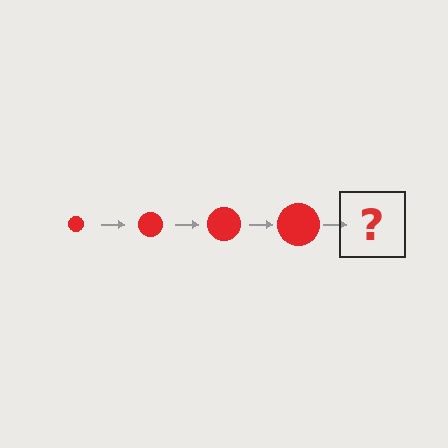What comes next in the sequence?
The next element should be a red circle, larger than the previous one.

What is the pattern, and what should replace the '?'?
The pattern is that the circle gets progressively larger each step. The '?' should be a red circle, larger than the previous one.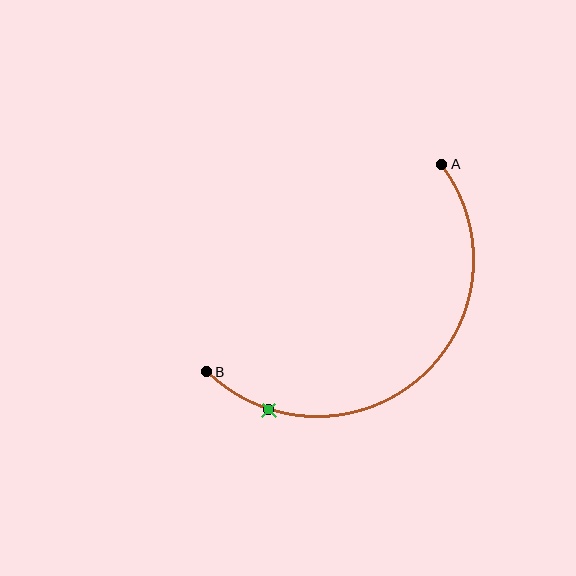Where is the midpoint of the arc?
The arc midpoint is the point on the curve farthest from the straight line joining A and B. It sits below and to the right of that line.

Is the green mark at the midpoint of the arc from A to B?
No. The green mark lies on the arc but is closer to endpoint B. The arc midpoint would be at the point on the curve equidistant along the arc from both A and B.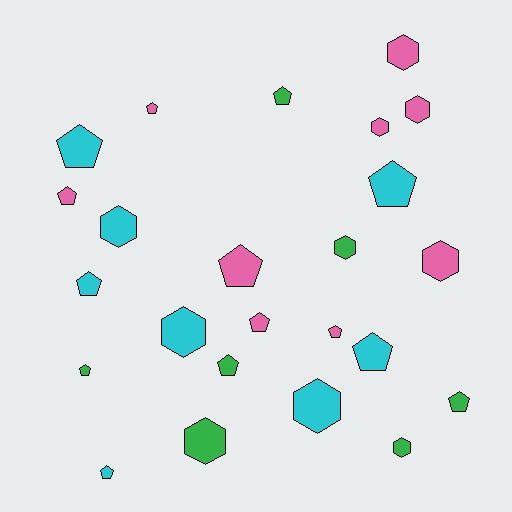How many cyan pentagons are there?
There are 5 cyan pentagons.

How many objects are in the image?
There are 24 objects.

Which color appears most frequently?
Pink, with 9 objects.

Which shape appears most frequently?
Pentagon, with 14 objects.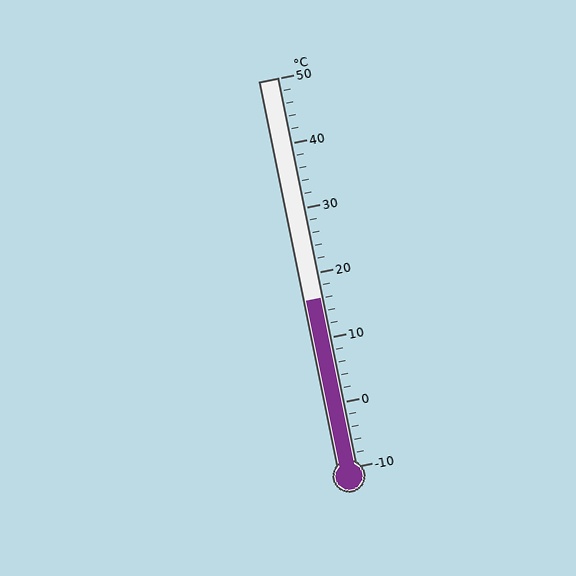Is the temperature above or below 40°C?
The temperature is below 40°C.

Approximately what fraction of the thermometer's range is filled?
The thermometer is filled to approximately 45% of its range.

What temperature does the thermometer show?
The thermometer shows approximately 16°C.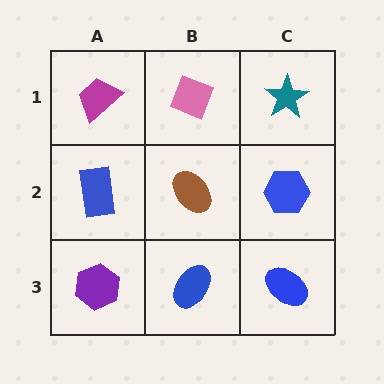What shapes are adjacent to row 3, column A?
A blue rectangle (row 2, column A), a blue ellipse (row 3, column B).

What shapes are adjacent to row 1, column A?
A blue rectangle (row 2, column A), a pink diamond (row 1, column B).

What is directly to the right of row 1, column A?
A pink diamond.